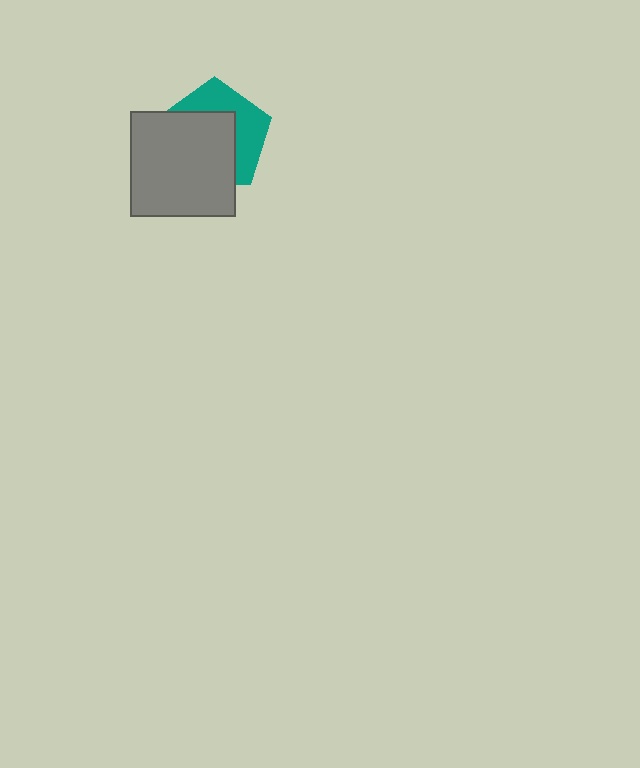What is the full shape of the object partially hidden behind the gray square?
The partially hidden object is a teal pentagon.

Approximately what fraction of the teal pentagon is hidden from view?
Roughly 58% of the teal pentagon is hidden behind the gray square.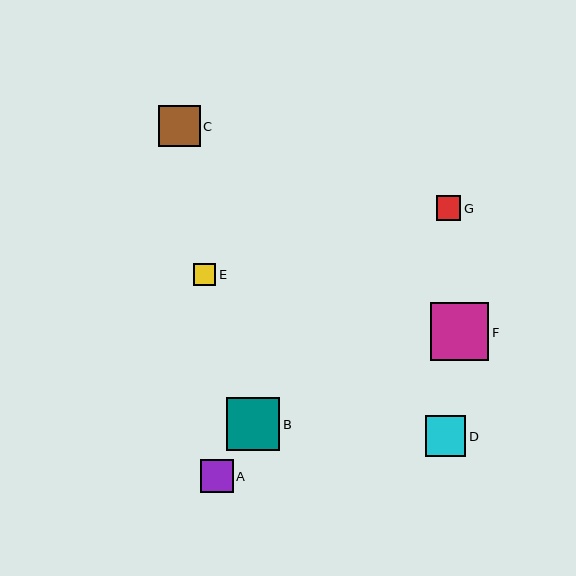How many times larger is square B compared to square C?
Square B is approximately 1.3 times the size of square C.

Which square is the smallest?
Square E is the smallest with a size of approximately 22 pixels.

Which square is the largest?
Square F is the largest with a size of approximately 59 pixels.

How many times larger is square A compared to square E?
Square A is approximately 1.5 times the size of square E.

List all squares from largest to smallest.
From largest to smallest: F, B, C, D, A, G, E.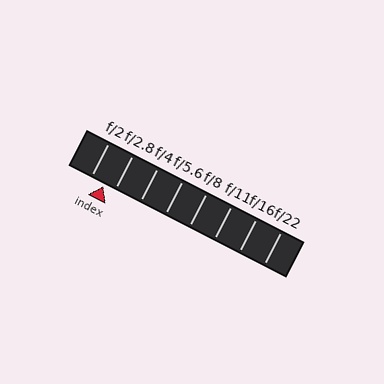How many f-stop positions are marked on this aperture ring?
There are 8 f-stop positions marked.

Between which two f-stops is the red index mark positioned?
The index mark is between f/2 and f/2.8.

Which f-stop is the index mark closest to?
The index mark is closest to f/2.8.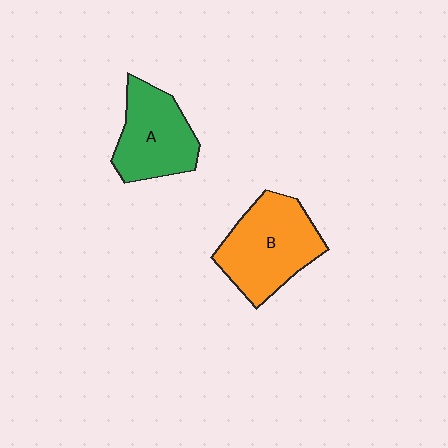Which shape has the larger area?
Shape B (orange).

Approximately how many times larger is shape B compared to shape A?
Approximately 1.2 times.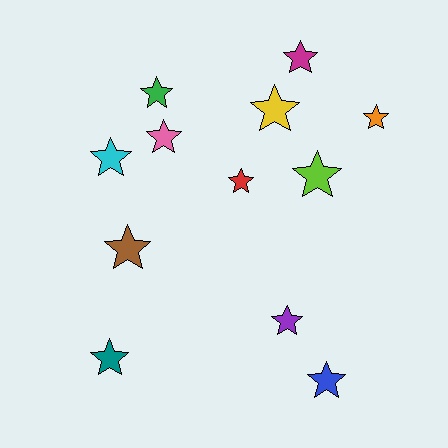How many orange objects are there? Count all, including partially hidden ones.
There is 1 orange object.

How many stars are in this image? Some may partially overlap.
There are 12 stars.